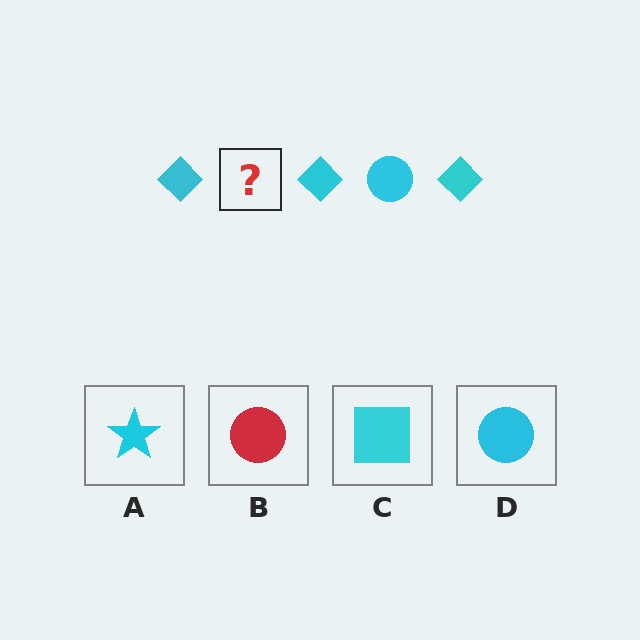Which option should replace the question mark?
Option D.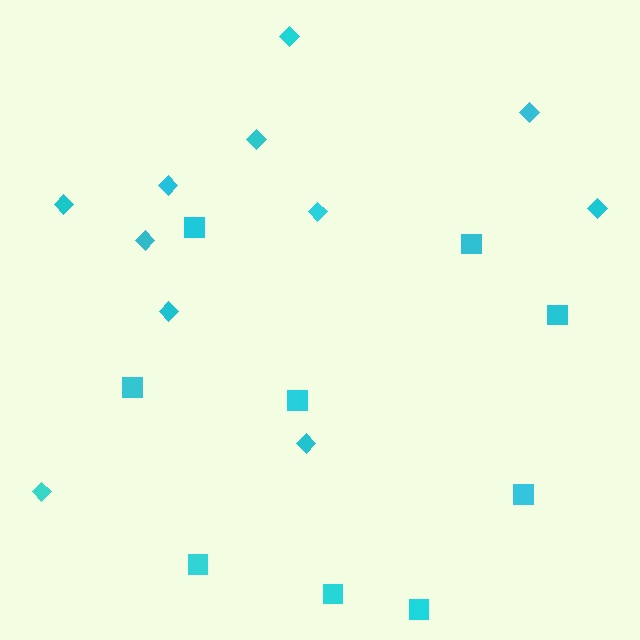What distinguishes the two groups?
There are 2 groups: one group of diamonds (11) and one group of squares (9).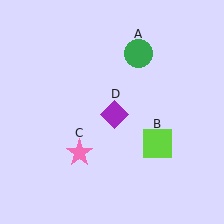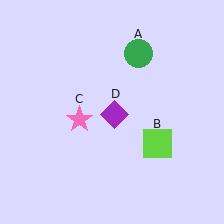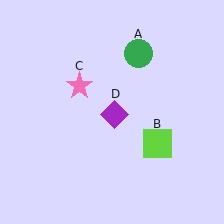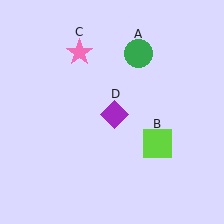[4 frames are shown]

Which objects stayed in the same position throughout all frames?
Green circle (object A) and lime square (object B) and purple diamond (object D) remained stationary.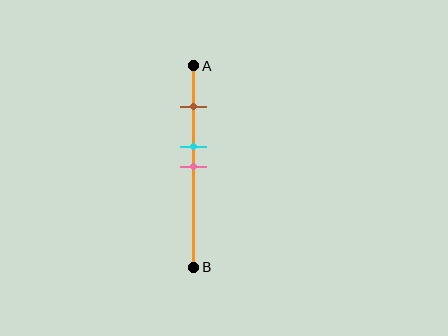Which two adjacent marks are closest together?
The cyan and pink marks are the closest adjacent pair.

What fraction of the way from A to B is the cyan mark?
The cyan mark is approximately 40% (0.4) of the way from A to B.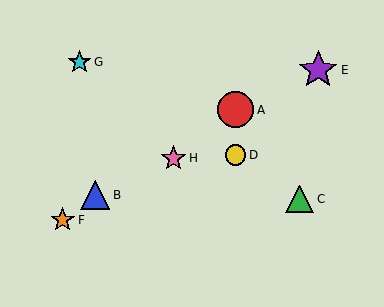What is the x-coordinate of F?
Object F is at x≈63.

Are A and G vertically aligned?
No, A is at x≈235 and G is at x≈79.